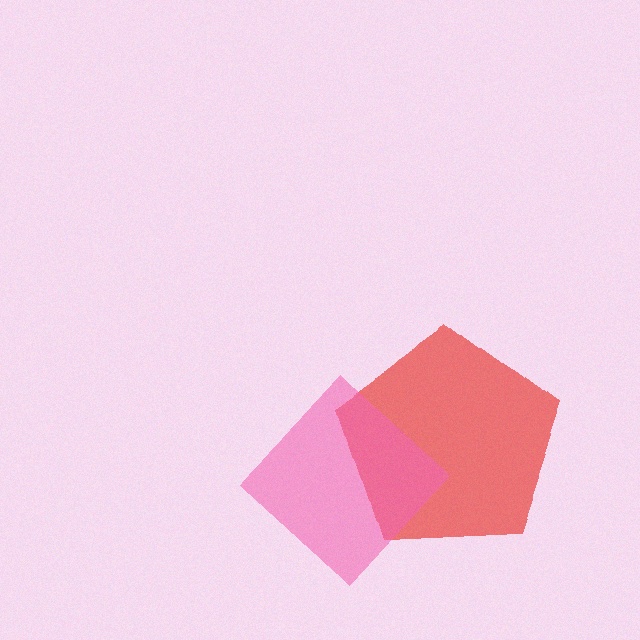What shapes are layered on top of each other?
The layered shapes are: a red pentagon, a pink diamond.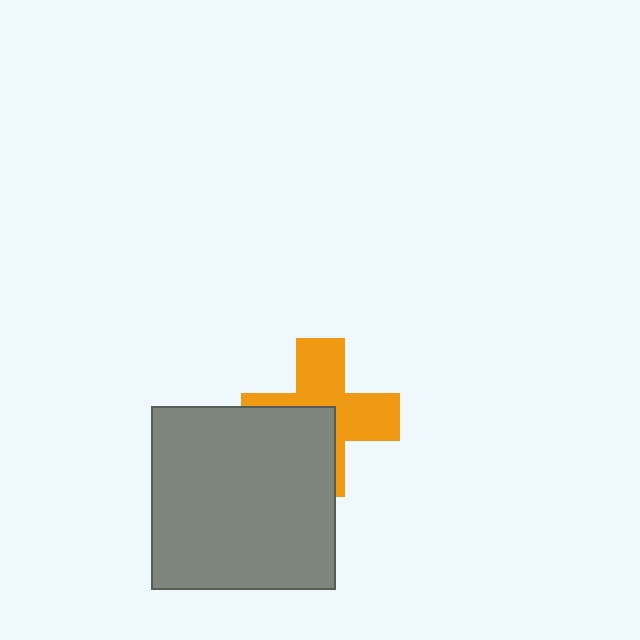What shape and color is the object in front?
The object in front is a gray square.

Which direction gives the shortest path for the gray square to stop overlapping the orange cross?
Moving toward the lower-left gives the shortest separation.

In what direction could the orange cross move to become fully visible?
The orange cross could move toward the upper-right. That would shift it out from behind the gray square entirely.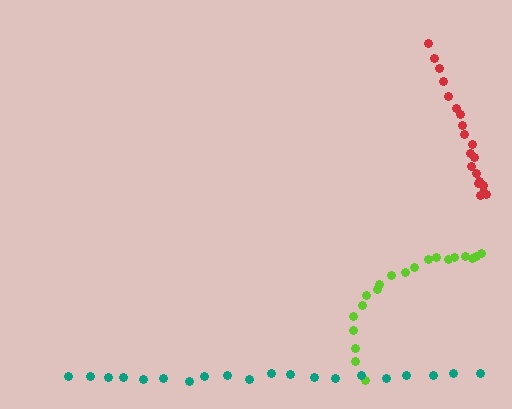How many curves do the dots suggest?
There are 3 distinct paths.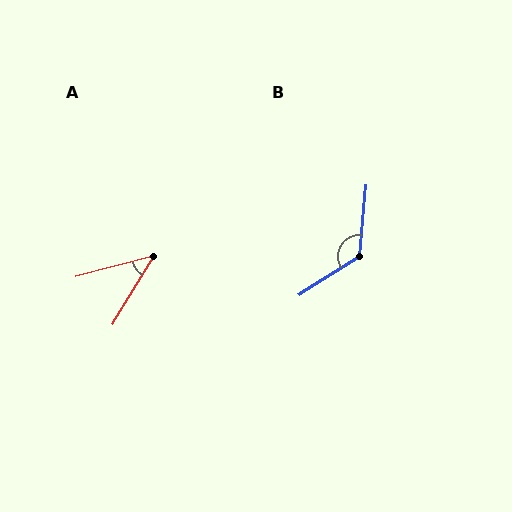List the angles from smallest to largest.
A (44°), B (128°).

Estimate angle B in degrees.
Approximately 128 degrees.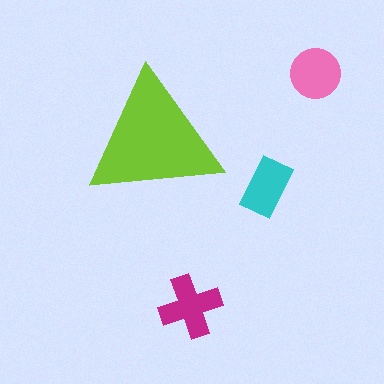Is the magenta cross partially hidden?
No, the magenta cross is fully visible.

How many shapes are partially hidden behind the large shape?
0 shapes are partially hidden.